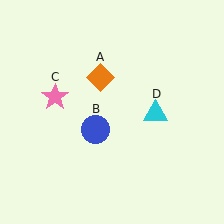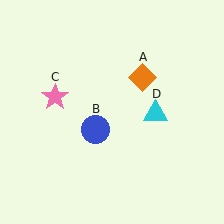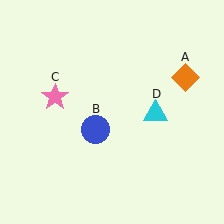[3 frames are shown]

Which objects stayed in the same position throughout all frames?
Blue circle (object B) and pink star (object C) and cyan triangle (object D) remained stationary.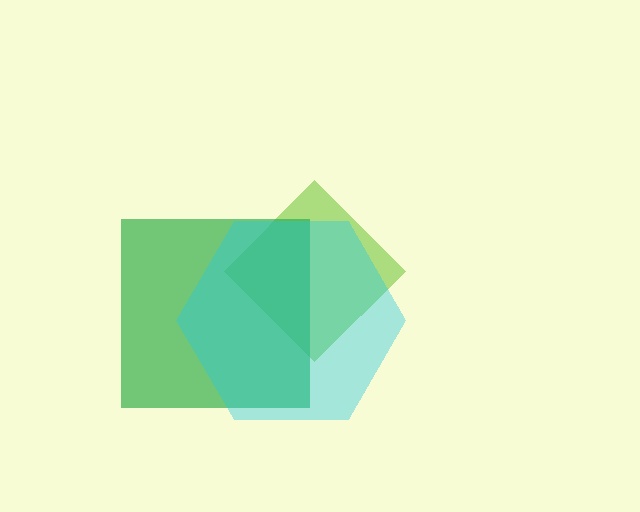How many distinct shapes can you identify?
There are 3 distinct shapes: a lime diamond, a green square, a cyan hexagon.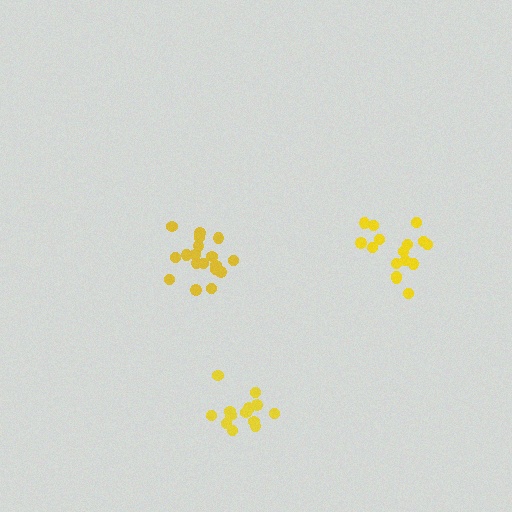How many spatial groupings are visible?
There are 3 spatial groupings.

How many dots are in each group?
Group 1: 18 dots, Group 2: 16 dots, Group 3: 13 dots (47 total).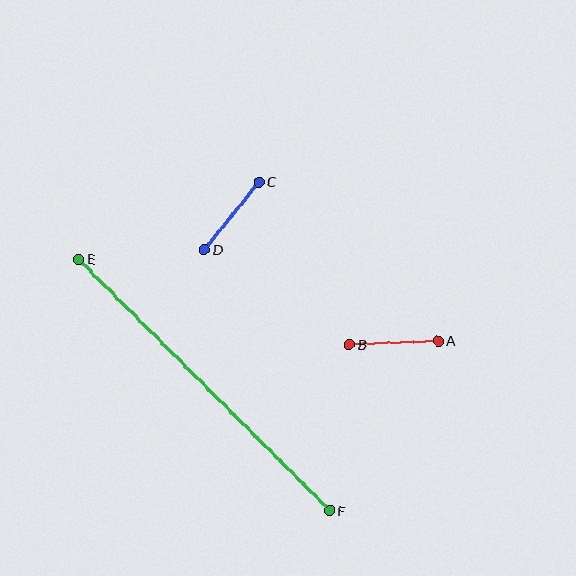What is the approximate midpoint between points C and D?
The midpoint is at approximately (231, 216) pixels.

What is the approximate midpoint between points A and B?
The midpoint is at approximately (394, 343) pixels.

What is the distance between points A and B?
The distance is approximately 89 pixels.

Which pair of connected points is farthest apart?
Points E and F are farthest apart.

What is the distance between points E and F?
The distance is approximately 355 pixels.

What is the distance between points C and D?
The distance is approximately 87 pixels.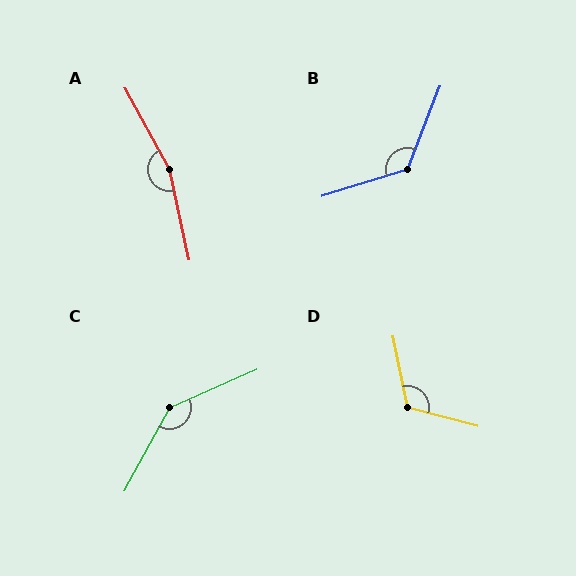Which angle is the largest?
A, at approximately 163 degrees.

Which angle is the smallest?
D, at approximately 116 degrees.